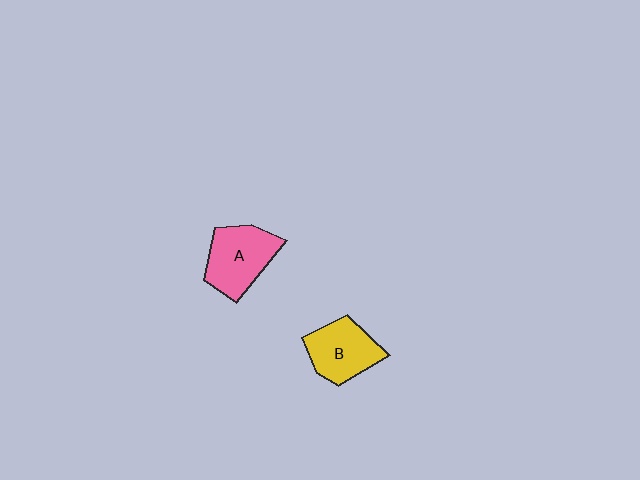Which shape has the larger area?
Shape A (pink).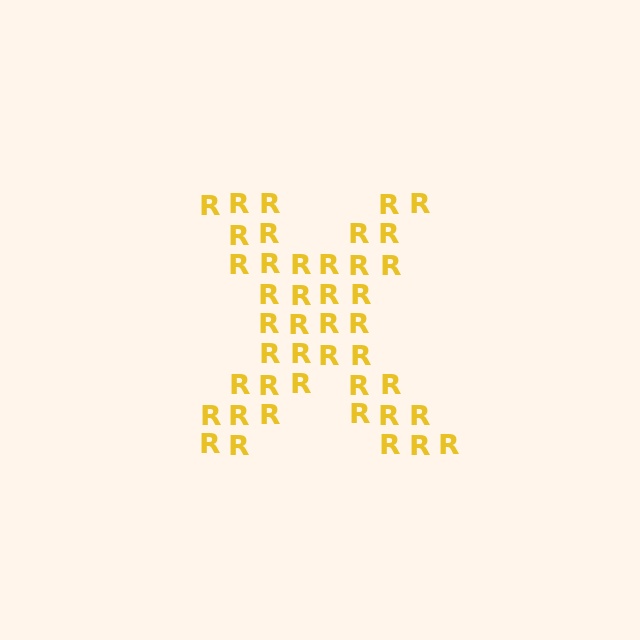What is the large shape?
The large shape is the letter X.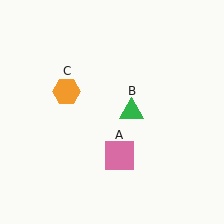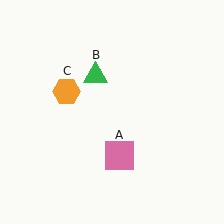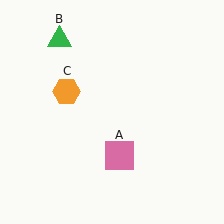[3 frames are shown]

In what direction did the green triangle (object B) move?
The green triangle (object B) moved up and to the left.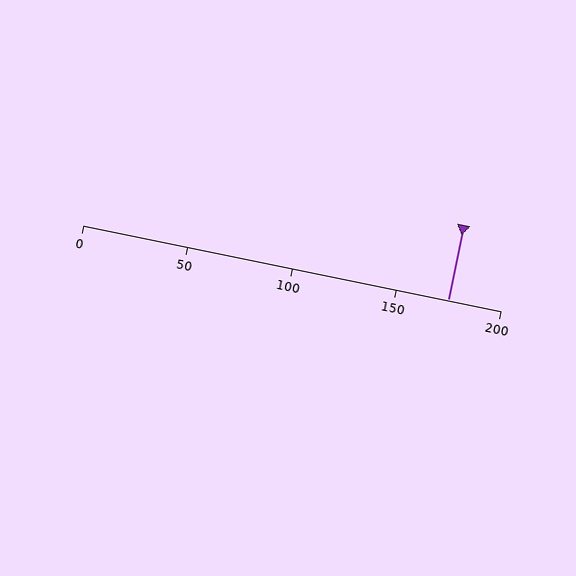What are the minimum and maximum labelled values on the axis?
The axis runs from 0 to 200.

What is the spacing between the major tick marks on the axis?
The major ticks are spaced 50 apart.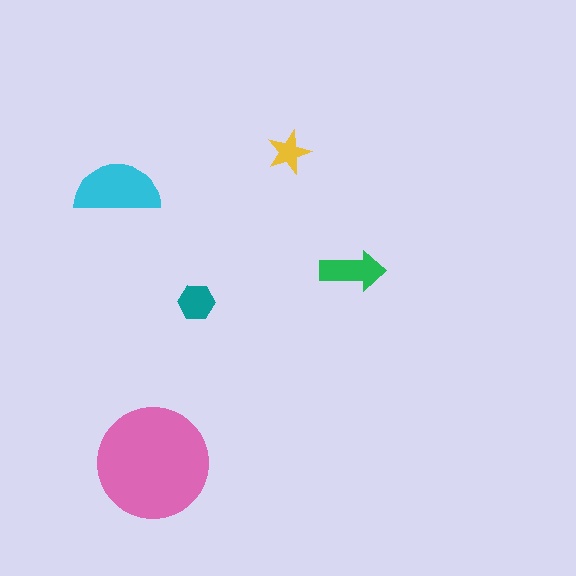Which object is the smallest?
The yellow star.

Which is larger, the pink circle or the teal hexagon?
The pink circle.